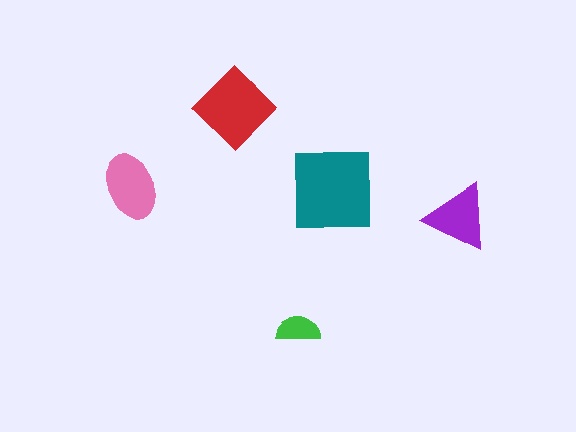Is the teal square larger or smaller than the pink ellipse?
Larger.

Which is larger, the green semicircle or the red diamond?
The red diamond.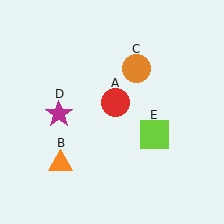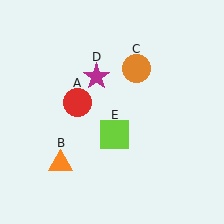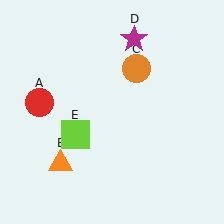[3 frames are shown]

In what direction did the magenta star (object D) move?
The magenta star (object D) moved up and to the right.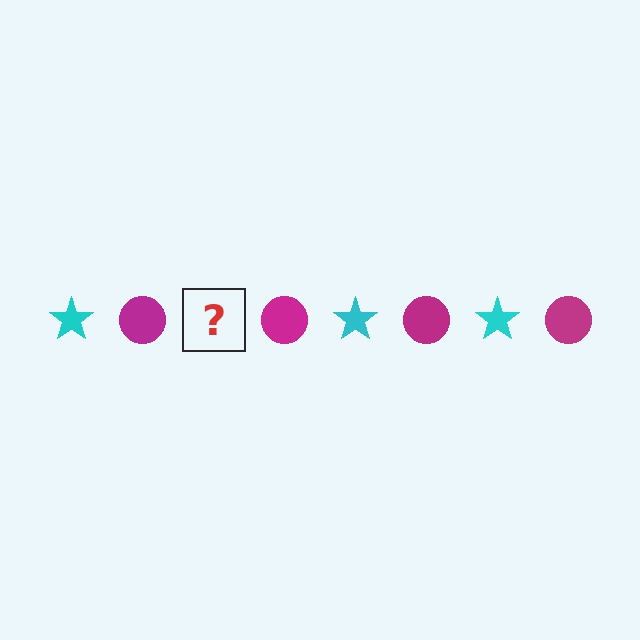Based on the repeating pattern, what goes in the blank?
The blank should be a cyan star.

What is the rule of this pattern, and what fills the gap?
The rule is that the pattern alternates between cyan star and magenta circle. The gap should be filled with a cyan star.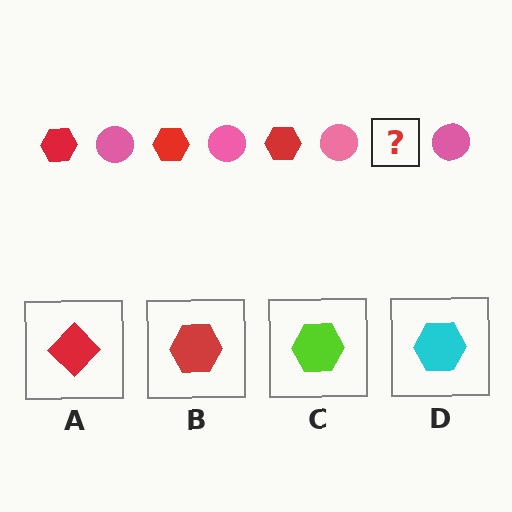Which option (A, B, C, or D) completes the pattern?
B.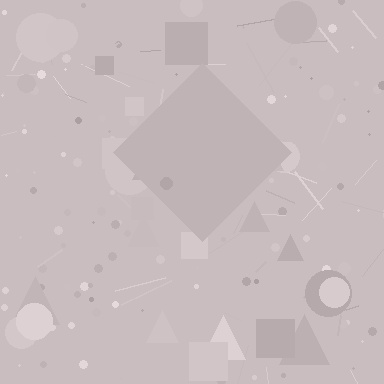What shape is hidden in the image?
A diamond is hidden in the image.